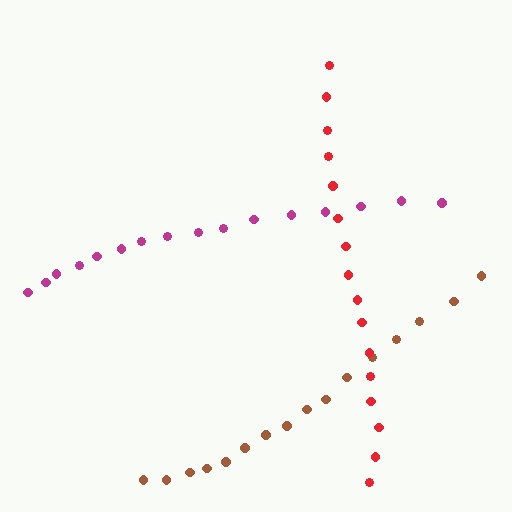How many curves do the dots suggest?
There are 3 distinct paths.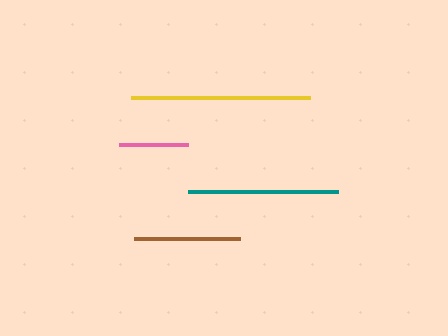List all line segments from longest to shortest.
From longest to shortest: yellow, teal, brown, pink.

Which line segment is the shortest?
The pink line is the shortest at approximately 69 pixels.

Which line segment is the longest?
The yellow line is the longest at approximately 178 pixels.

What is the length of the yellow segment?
The yellow segment is approximately 178 pixels long.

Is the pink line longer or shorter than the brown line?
The brown line is longer than the pink line.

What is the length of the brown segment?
The brown segment is approximately 106 pixels long.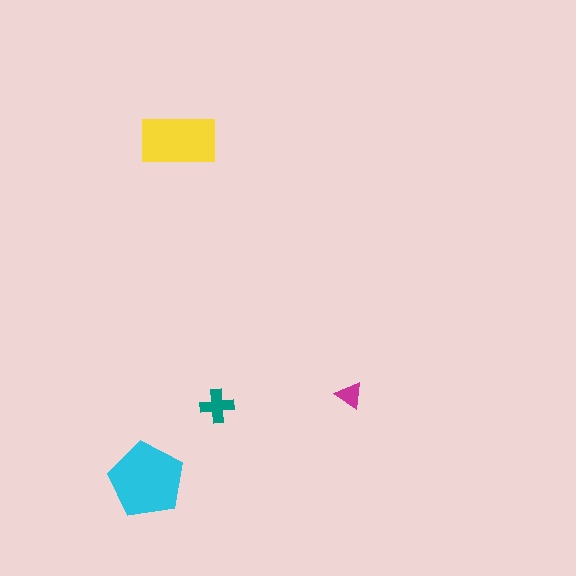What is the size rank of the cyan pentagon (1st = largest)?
1st.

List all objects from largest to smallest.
The cyan pentagon, the yellow rectangle, the teal cross, the magenta triangle.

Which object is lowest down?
The cyan pentagon is bottommost.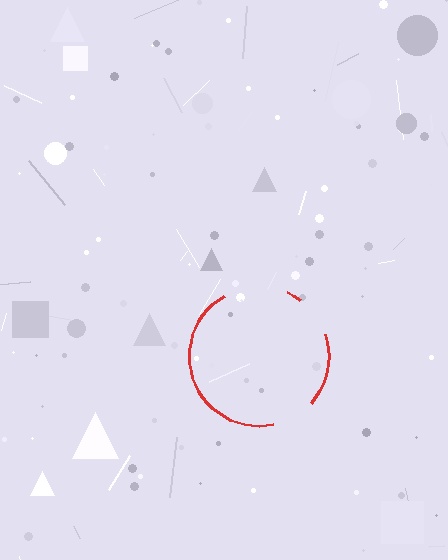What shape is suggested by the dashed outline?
The dashed outline suggests a circle.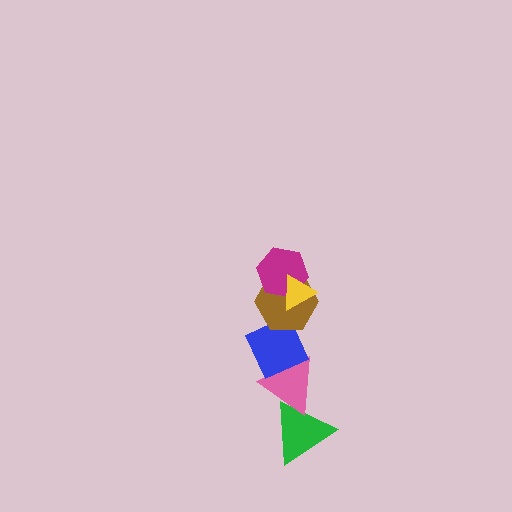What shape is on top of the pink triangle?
The blue diamond is on top of the pink triangle.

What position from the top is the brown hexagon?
The brown hexagon is 3rd from the top.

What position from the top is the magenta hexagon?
The magenta hexagon is 2nd from the top.